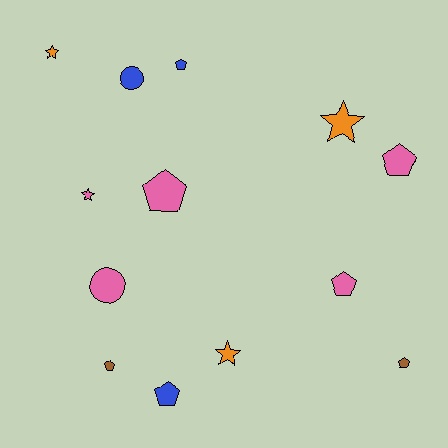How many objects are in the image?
There are 13 objects.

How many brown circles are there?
There are no brown circles.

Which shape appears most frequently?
Pentagon, with 7 objects.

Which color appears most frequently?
Pink, with 5 objects.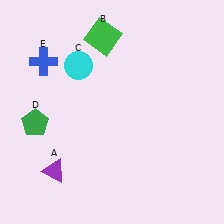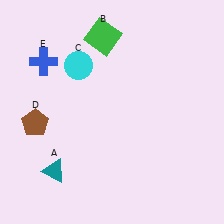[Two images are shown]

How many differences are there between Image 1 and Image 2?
There are 2 differences between the two images.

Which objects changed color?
A changed from purple to teal. D changed from green to brown.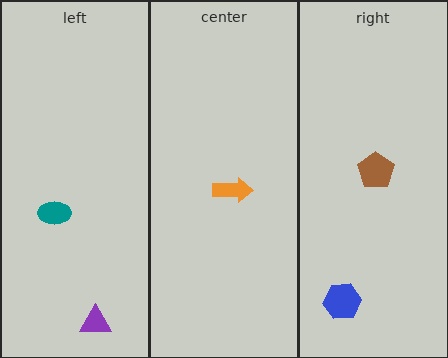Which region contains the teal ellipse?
The left region.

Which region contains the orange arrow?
The center region.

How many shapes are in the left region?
2.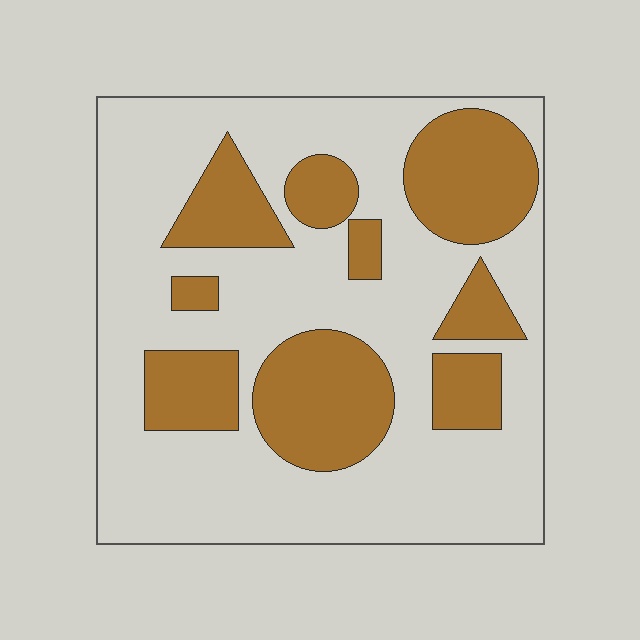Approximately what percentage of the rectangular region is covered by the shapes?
Approximately 30%.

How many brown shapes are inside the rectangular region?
9.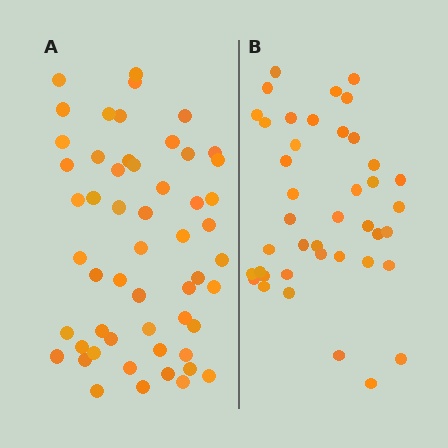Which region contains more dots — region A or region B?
Region A (the left region) has more dots.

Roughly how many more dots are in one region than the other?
Region A has approximately 15 more dots than region B.